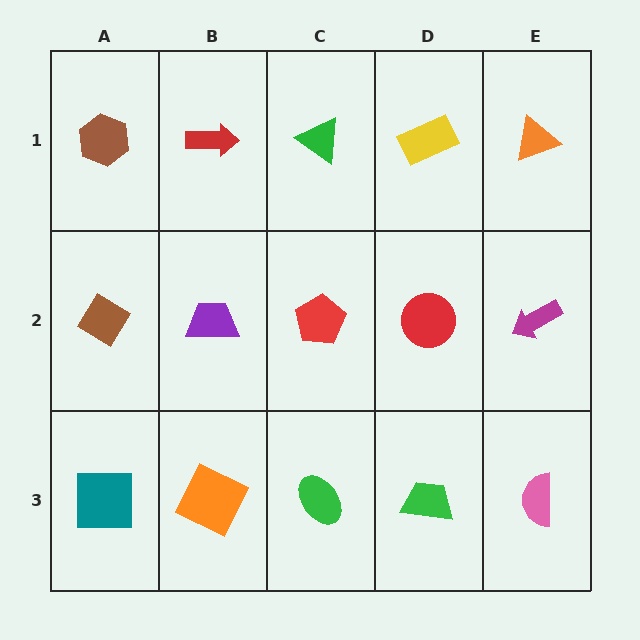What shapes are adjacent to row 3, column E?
A magenta arrow (row 2, column E), a green trapezoid (row 3, column D).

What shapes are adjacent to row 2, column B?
A red arrow (row 1, column B), an orange square (row 3, column B), a brown diamond (row 2, column A), a red pentagon (row 2, column C).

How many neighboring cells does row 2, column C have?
4.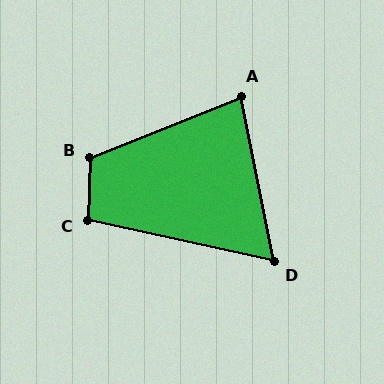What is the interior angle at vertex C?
Approximately 101 degrees (obtuse).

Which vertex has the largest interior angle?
B, at approximately 114 degrees.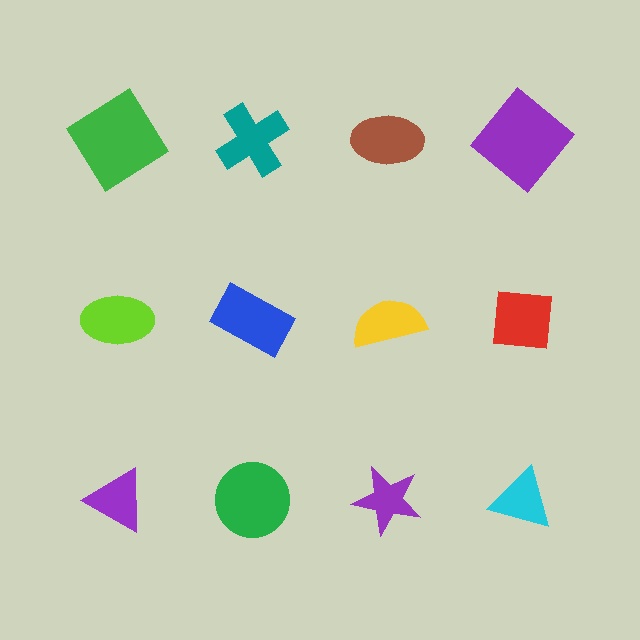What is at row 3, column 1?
A purple triangle.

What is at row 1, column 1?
A green diamond.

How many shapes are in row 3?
4 shapes.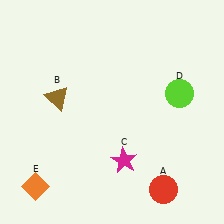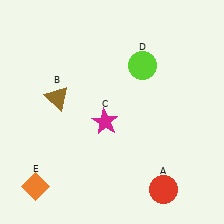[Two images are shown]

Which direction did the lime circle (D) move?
The lime circle (D) moved left.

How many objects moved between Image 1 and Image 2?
2 objects moved between the two images.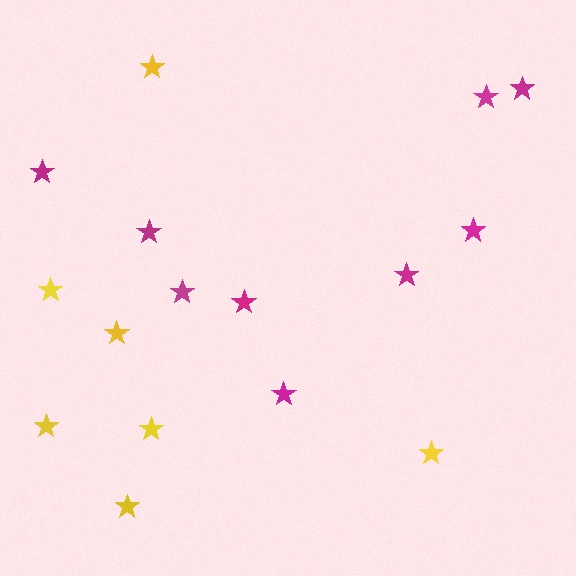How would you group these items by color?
There are 2 groups: one group of magenta stars (9) and one group of yellow stars (7).